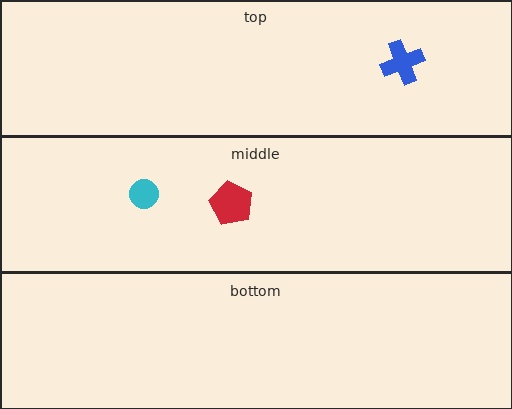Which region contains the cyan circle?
The middle region.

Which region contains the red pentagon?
The middle region.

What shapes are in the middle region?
The cyan circle, the red pentagon.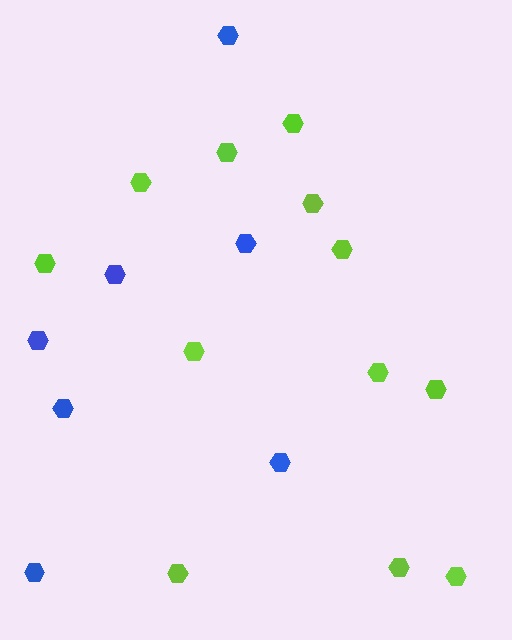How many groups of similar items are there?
There are 2 groups: one group of blue hexagons (7) and one group of lime hexagons (12).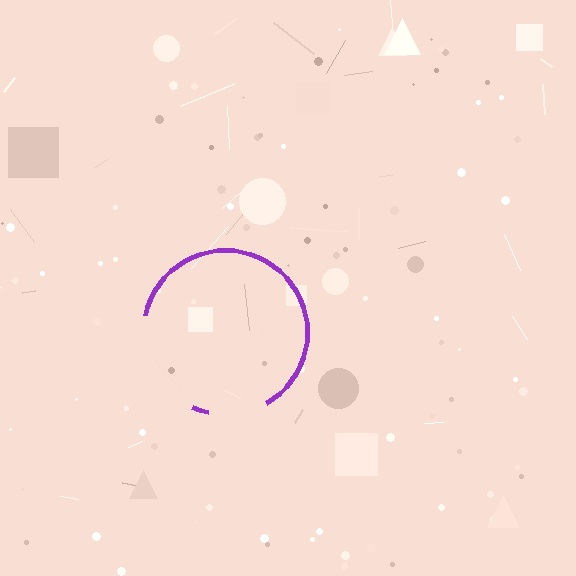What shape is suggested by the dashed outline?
The dashed outline suggests a circle.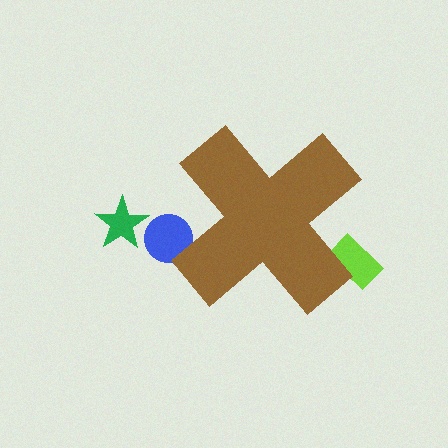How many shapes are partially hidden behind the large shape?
2 shapes are partially hidden.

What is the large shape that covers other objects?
A brown cross.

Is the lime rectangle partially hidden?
Yes, the lime rectangle is partially hidden behind the brown cross.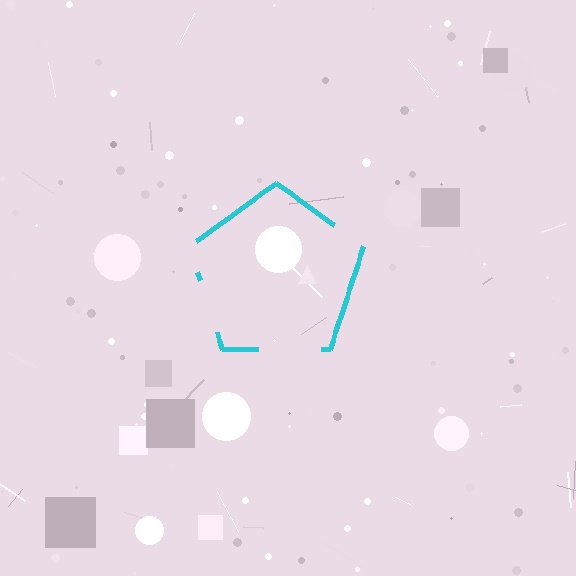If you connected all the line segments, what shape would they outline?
They would outline a pentagon.